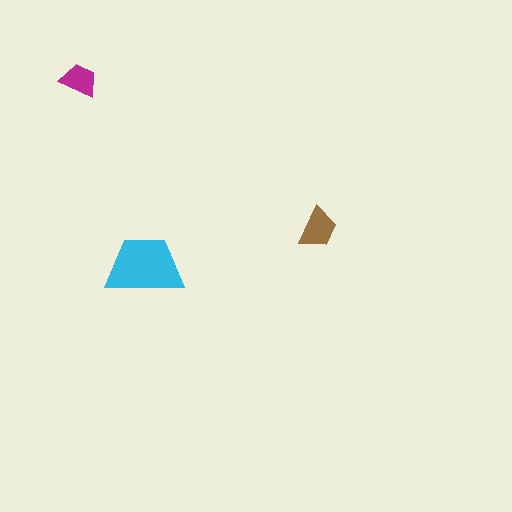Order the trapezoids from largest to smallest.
the cyan one, the brown one, the magenta one.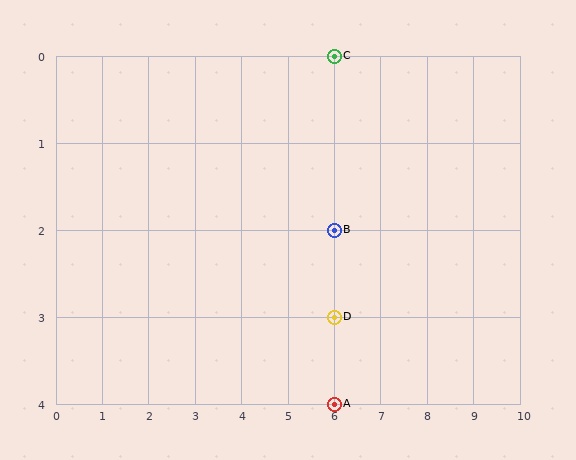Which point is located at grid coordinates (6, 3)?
Point D is at (6, 3).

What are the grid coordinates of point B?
Point B is at grid coordinates (6, 2).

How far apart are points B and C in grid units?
Points B and C are 2 rows apart.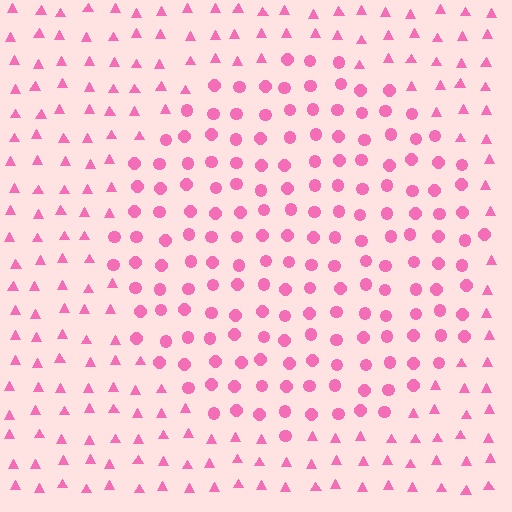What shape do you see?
I see a circle.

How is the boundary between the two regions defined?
The boundary is defined by a change in element shape: circles inside vs. triangles outside. All elements share the same color and spacing.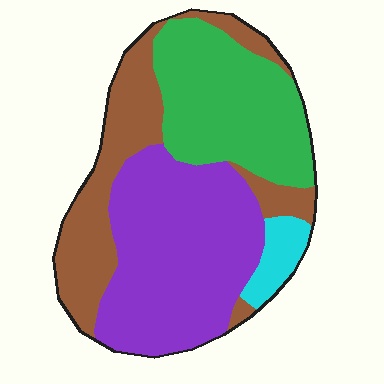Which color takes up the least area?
Cyan, at roughly 5%.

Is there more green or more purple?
Purple.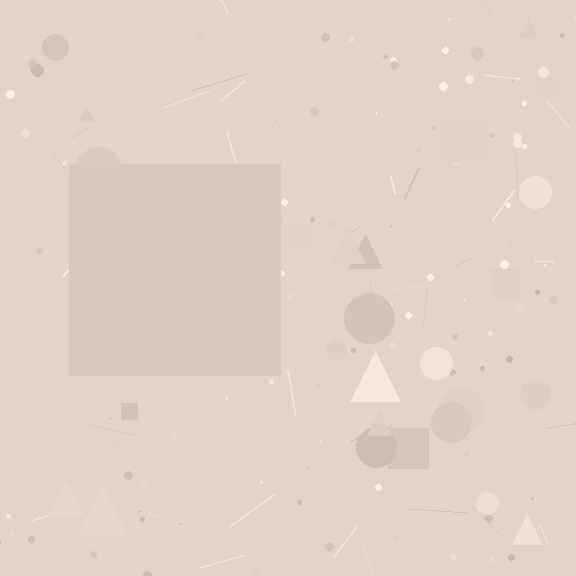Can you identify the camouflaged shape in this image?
The camouflaged shape is a square.